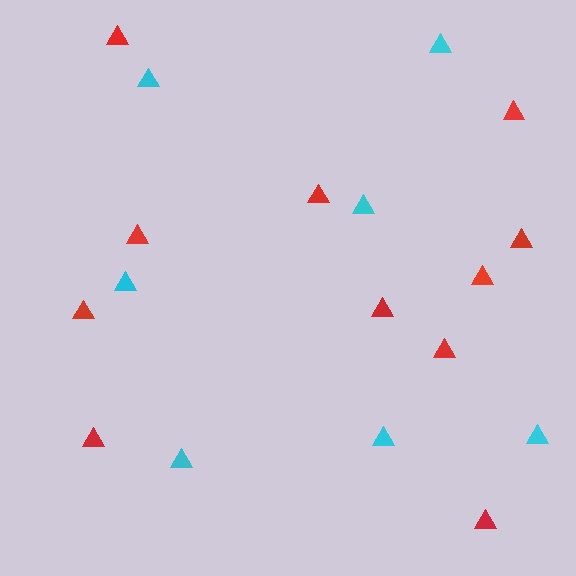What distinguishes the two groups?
There are 2 groups: one group of red triangles (11) and one group of cyan triangles (7).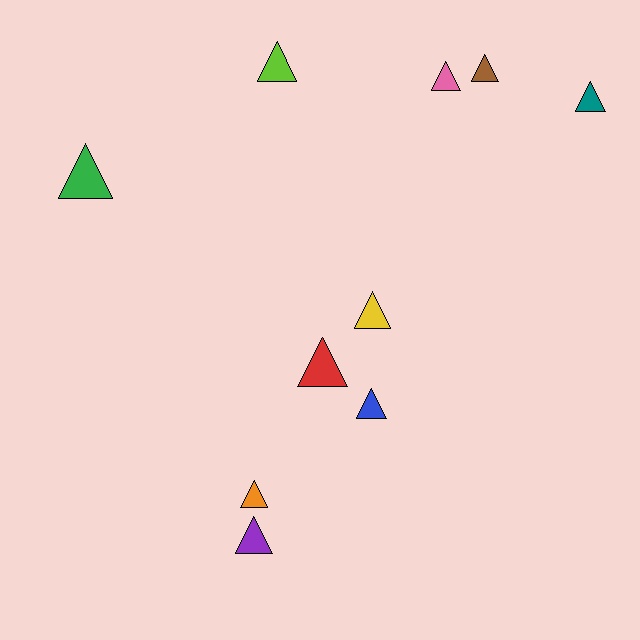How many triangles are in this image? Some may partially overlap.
There are 10 triangles.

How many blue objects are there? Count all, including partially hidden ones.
There is 1 blue object.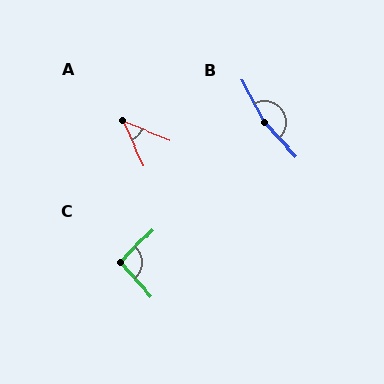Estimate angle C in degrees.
Approximately 94 degrees.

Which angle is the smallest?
A, at approximately 44 degrees.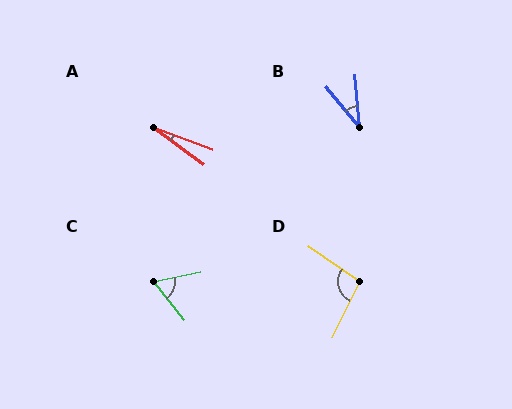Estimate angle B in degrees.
Approximately 35 degrees.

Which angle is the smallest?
A, at approximately 16 degrees.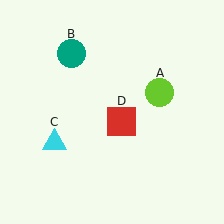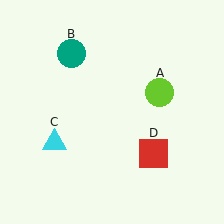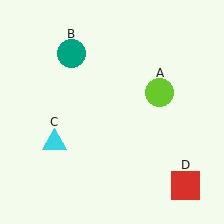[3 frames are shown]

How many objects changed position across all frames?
1 object changed position: red square (object D).